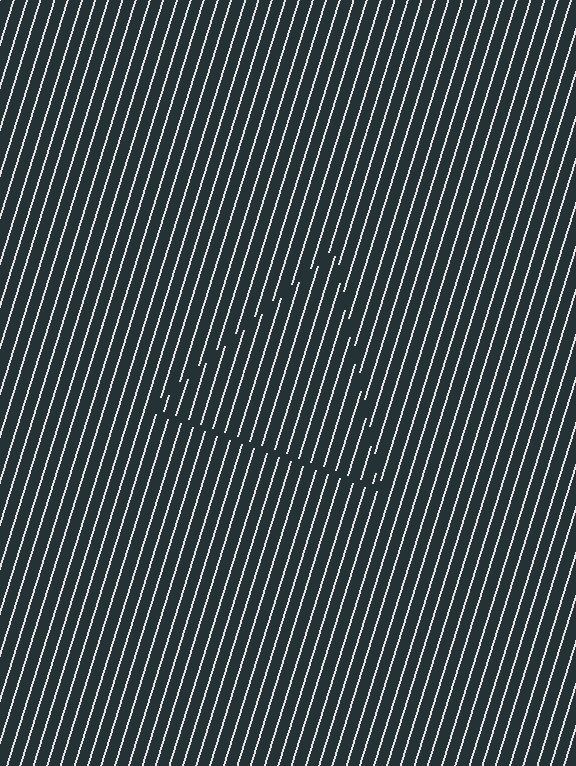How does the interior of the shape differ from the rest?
The interior of the shape contains the same grating, shifted by half a period — the contour is defined by the phase discontinuity where line-ends from the inner and outer gratings abut.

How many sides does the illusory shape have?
3 sides — the line-ends trace a triangle.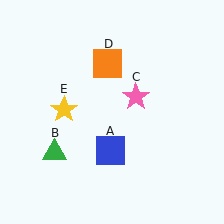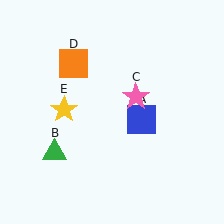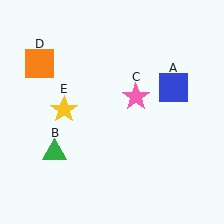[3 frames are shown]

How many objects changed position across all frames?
2 objects changed position: blue square (object A), orange square (object D).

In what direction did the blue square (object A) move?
The blue square (object A) moved up and to the right.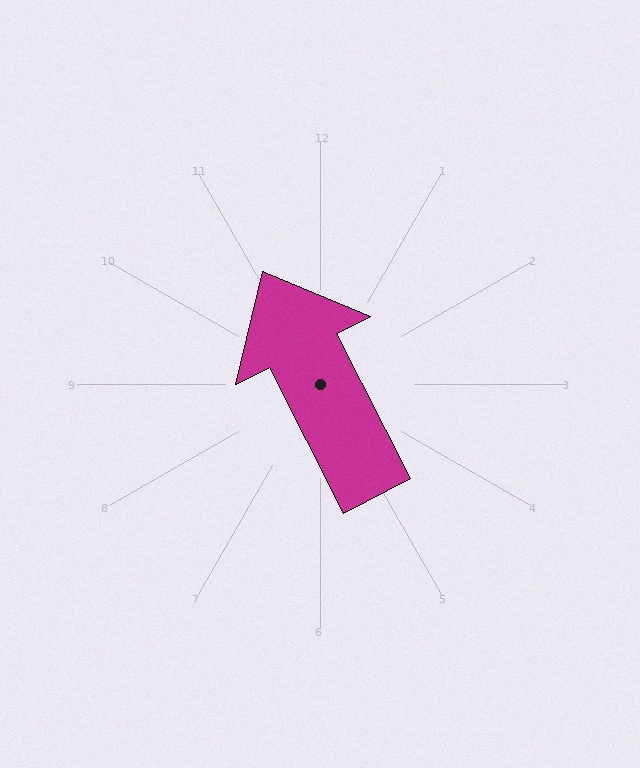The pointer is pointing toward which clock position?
Roughly 11 o'clock.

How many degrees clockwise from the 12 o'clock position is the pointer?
Approximately 333 degrees.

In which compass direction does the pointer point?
Northwest.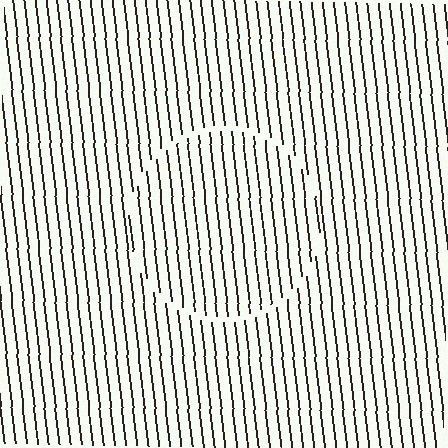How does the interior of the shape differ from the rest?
The interior of the shape contains the same grating, shifted by half a period — the contour is defined by the phase discontinuity where line-ends from the inner and outer gratings abut.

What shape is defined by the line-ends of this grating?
An illusory circle. The interior of the shape contains the same grating, shifted by half a period — the contour is defined by the phase discontinuity where line-ends from the inner and outer gratings abut.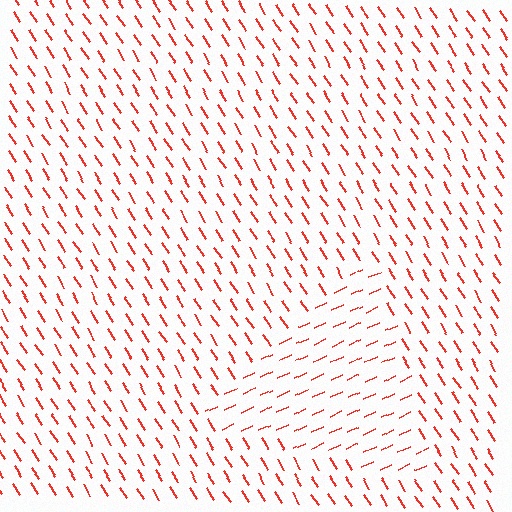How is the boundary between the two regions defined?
The boundary is defined purely by a change in line orientation (approximately 82 degrees difference). All lines are the same color and thickness.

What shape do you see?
I see a triangle.